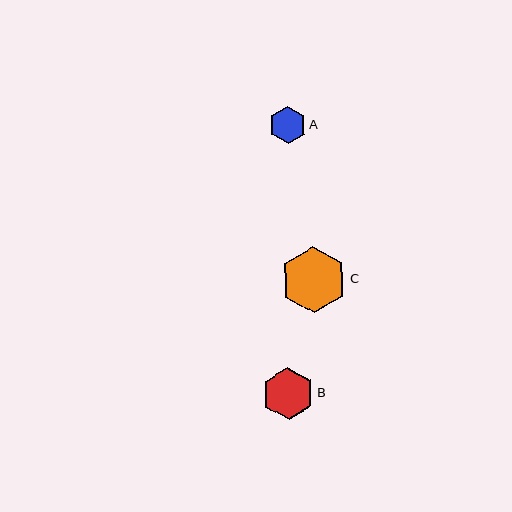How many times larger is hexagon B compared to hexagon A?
Hexagon B is approximately 1.4 times the size of hexagon A.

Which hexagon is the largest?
Hexagon C is the largest with a size of approximately 67 pixels.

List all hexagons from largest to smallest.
From largest to smallest: C, B, A.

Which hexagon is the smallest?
Hexagon A is the smallest with a size of approximately 37 pixels.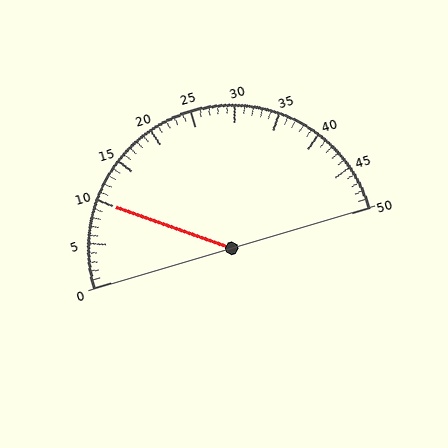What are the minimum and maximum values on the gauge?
The gauge ranges from 0 to 50.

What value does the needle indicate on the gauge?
The needle indicates approximately 10.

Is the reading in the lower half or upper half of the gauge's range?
The reading is in the lower half of the range (0 to 50).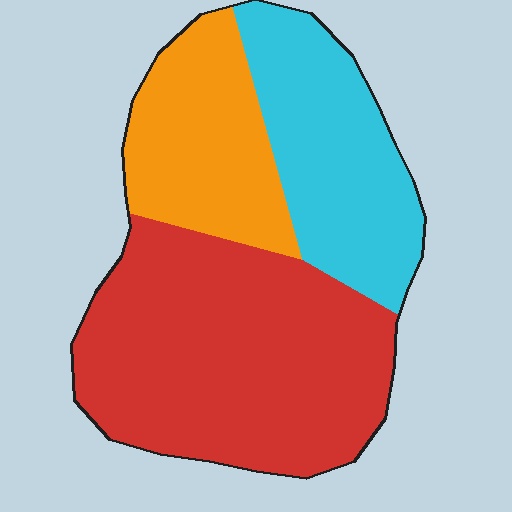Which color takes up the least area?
Orange, at roughly 25%.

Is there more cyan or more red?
Red.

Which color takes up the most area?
Red, at roughly 50%.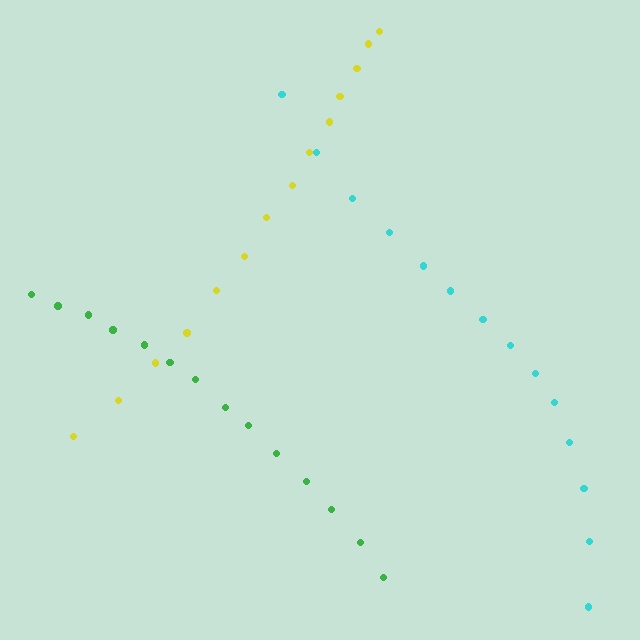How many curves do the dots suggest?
There are 3 distinct paths.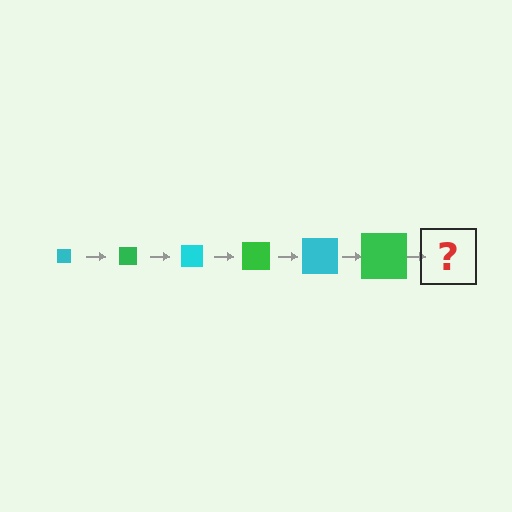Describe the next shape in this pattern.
It should be a cyan square, larger than the previous one.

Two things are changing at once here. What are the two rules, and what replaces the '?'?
The two rules are that the square grows larger each step and the color cycles through cyan and green. The '?' should be a cyan square, larger than the previous one.